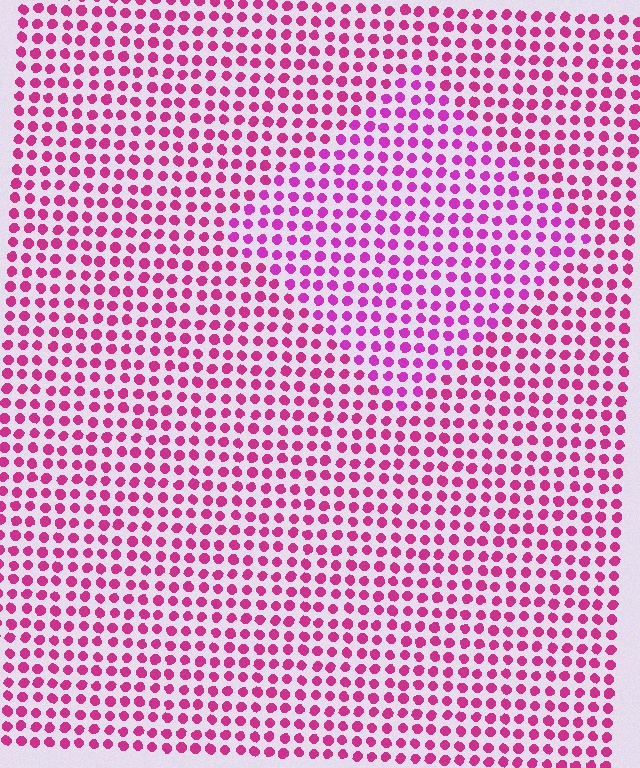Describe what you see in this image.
The image is filled with small magenta elements in a uniform arrangement. A diamond-shaped region is visible where the elements are tinted to a slightly different hue, forming a subtle color boundary.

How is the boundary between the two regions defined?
The boundary is defined purely by a slight shift in hue (about 21 degrees). Spacing, size, and orientation are identical on both sides.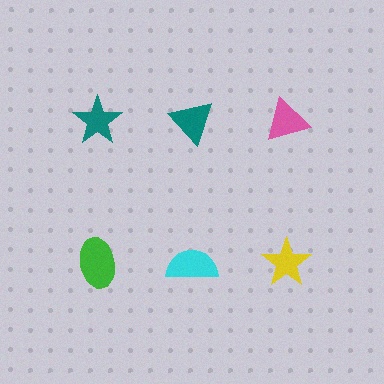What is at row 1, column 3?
A pink triangle.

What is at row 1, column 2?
A teal triangle.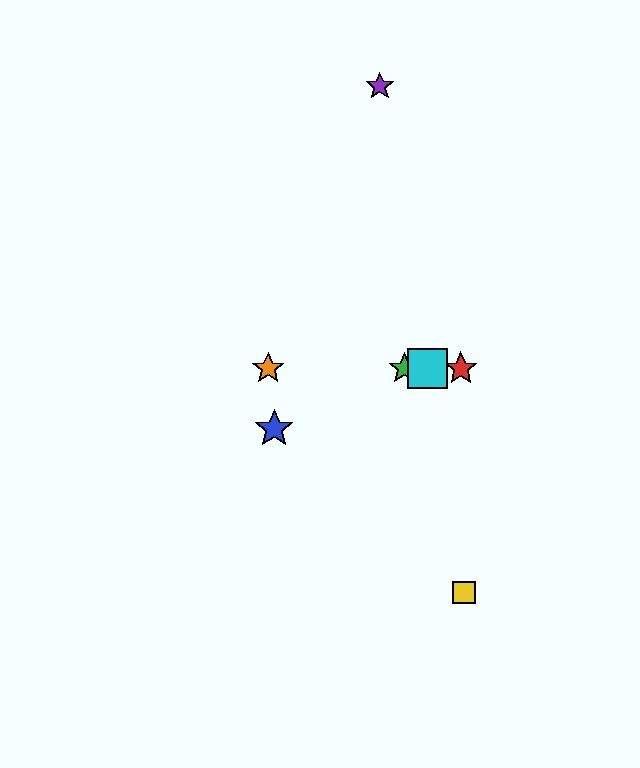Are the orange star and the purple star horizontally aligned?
No, the orange star is at y≈369 and the purple star is at y≈86.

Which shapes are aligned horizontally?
The red star, the green star, the orange star, the cyan square are aligned horizontally.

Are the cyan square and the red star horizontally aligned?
Yes, both are at y≈369.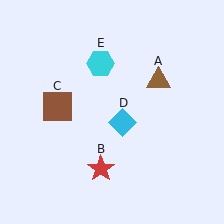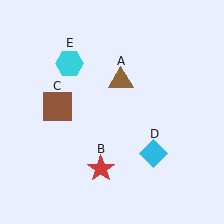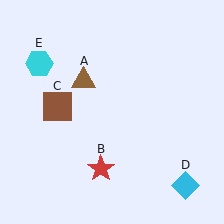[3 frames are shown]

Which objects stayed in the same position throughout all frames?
Red star (object B) and brown square (object C) remained stationary.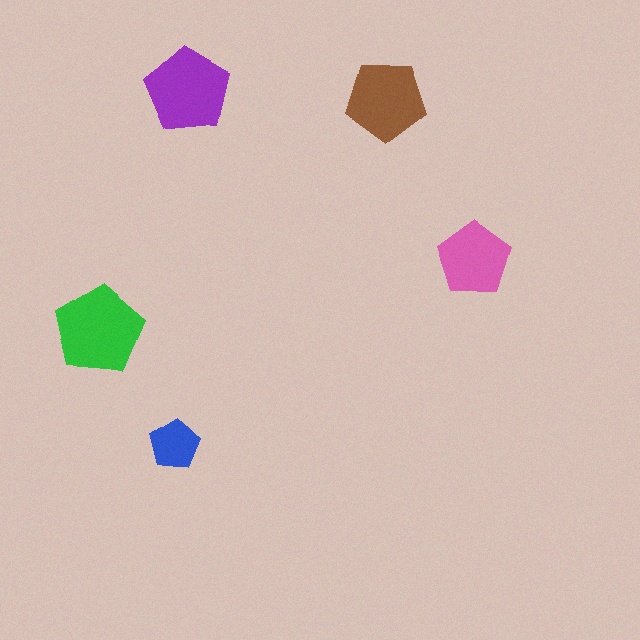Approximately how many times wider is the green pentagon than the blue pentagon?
About 2 times wider.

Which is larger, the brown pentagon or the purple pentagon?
The purple one.